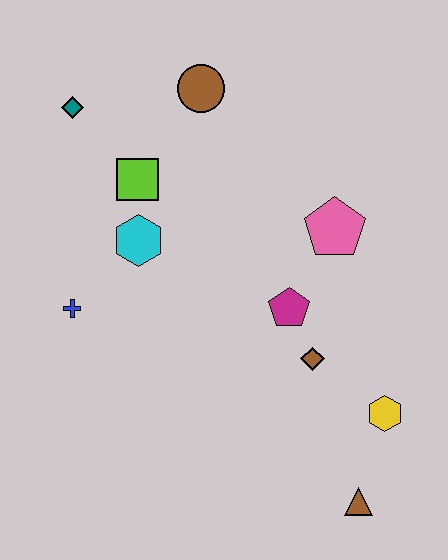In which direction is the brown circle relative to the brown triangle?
The brown circle is above the brown triangle.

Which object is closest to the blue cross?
The cyan hexagon is closest to the blue cross.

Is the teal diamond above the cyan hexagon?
Yes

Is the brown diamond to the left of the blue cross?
No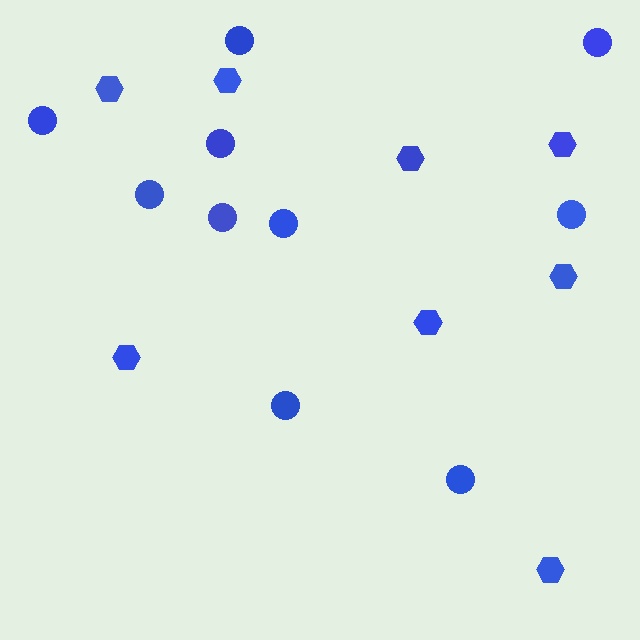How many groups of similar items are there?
There are 2 groups: one group of hexagons (8) and one group of circles (10).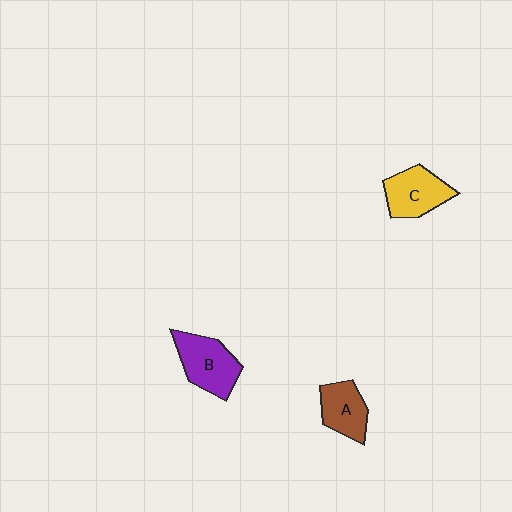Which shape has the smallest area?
Shape A (brown).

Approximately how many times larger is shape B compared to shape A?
Approximately 1.3 times.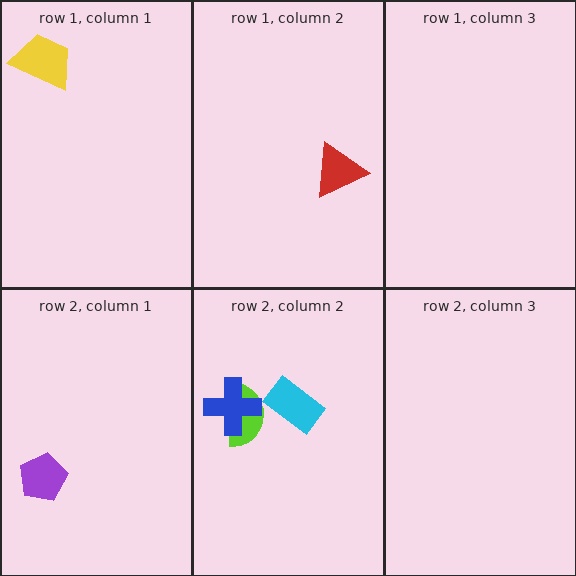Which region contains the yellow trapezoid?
The row 1, column 1 region.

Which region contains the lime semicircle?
The row 2, column 2 region.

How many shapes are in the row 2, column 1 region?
1.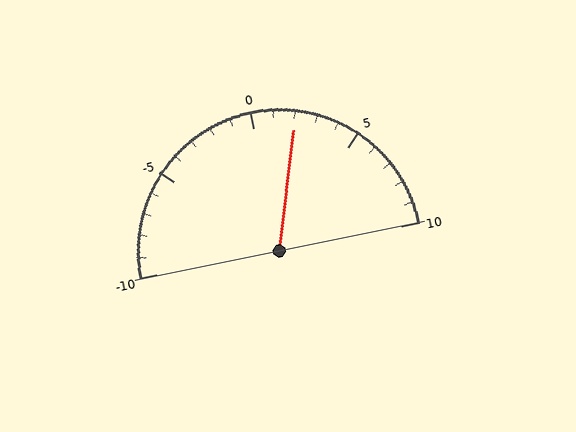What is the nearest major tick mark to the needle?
The nearest major tick mark is 0.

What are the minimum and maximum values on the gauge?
The gauge ranges from -10 to 10.